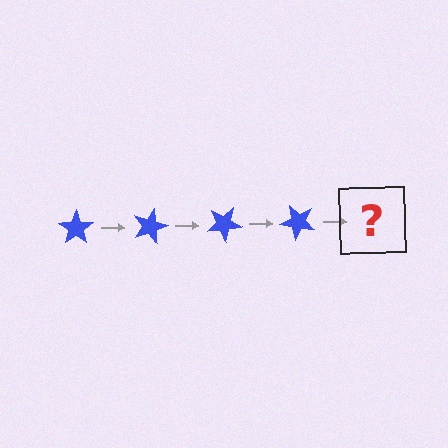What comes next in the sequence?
The next element should be a blue star rotated 60 degrees.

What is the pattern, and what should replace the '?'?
The pattern is that the star rotates 15 degrees each step. The '?' should be a blue star rotated 60 degrees.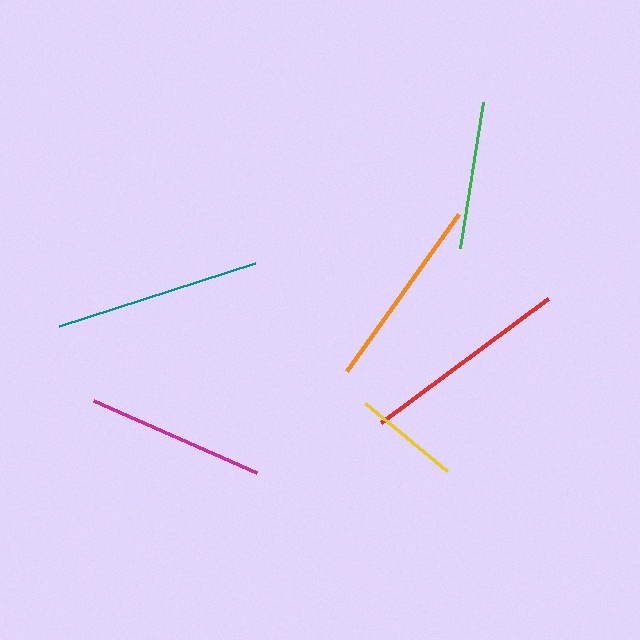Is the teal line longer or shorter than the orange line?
The teal line is longer than the orange line.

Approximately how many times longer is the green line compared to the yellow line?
The green line is approximately 1.4 times the length of the yellow line.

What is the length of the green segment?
The green segment is approximately 148 pixels long.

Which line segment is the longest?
The red line is the longest at approximately 208 pixels.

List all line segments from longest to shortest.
From longest to shortest: red, teal, orange, magenta, green, yellow.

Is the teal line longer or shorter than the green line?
The teal line is longer than the green line.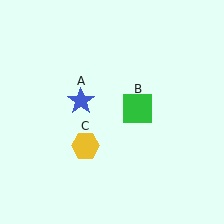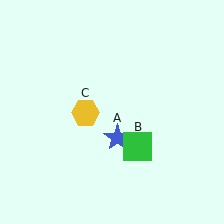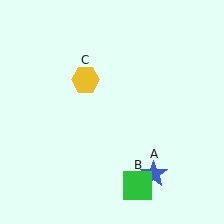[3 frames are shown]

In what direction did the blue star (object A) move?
The blue star (object A) moved down and to the right.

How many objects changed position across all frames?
3 objects changed position: blue star (object A), green square (object B), yellow hexagon (object C).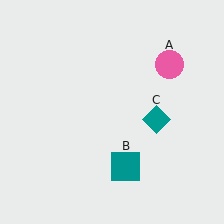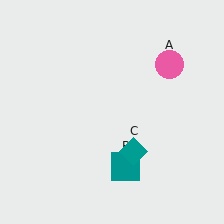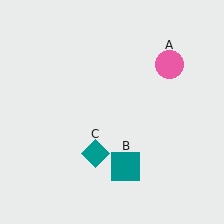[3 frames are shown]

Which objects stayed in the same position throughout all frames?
Pink circle (object A) and teal square (object B) remained stationary.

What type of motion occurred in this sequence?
The teal diamond (object C) rotated clockwise around the center of the scene.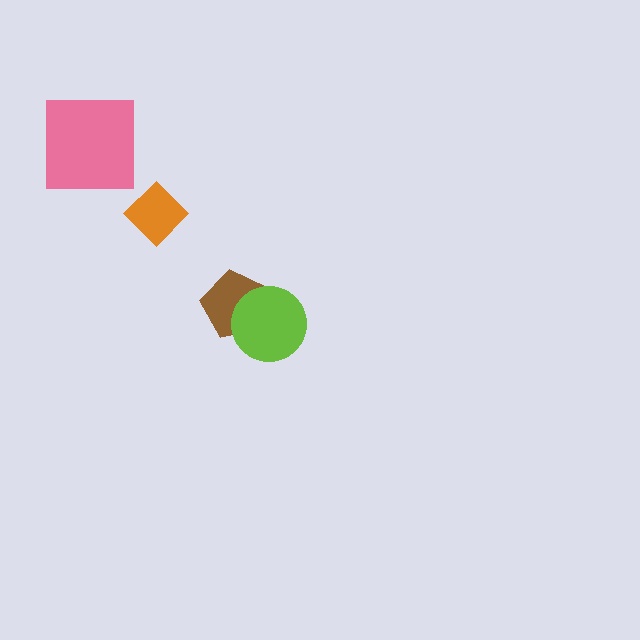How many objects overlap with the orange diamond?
0 objects overlap with the orange diamond.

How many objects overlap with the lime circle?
1 object overlaps with the lime circle.